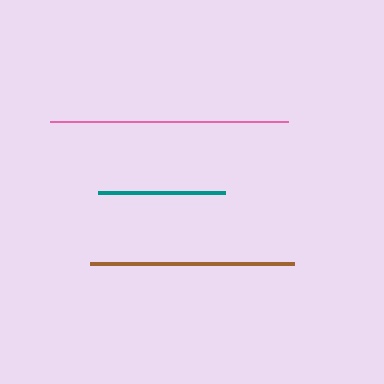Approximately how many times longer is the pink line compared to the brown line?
The pink line is approximately 1.2 times the length of the brown line.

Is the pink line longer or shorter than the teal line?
The pink line is longer than the teal line.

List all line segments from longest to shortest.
From longest to shortest: pink, brown, teal.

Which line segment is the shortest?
The teal line is the shortest at approximately 127 pixels.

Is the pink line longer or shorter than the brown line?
The pink line is longer than the brown line.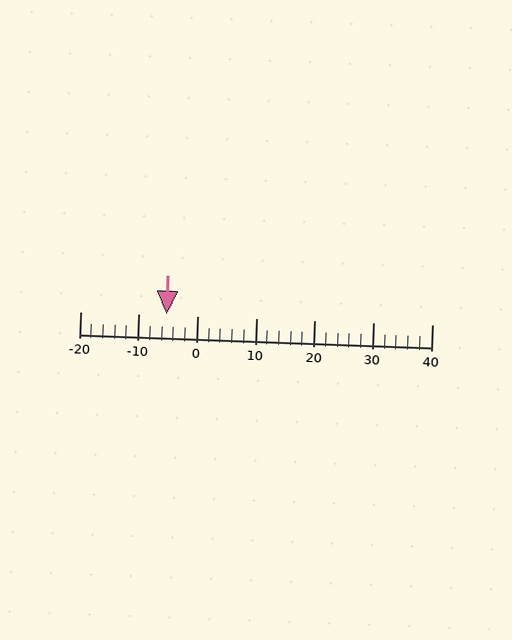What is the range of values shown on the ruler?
The ruler shows values from -20 to 40.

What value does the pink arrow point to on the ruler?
The pink arrow points to approximately -5.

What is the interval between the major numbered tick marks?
The major tick marks are spaced 10 units apart.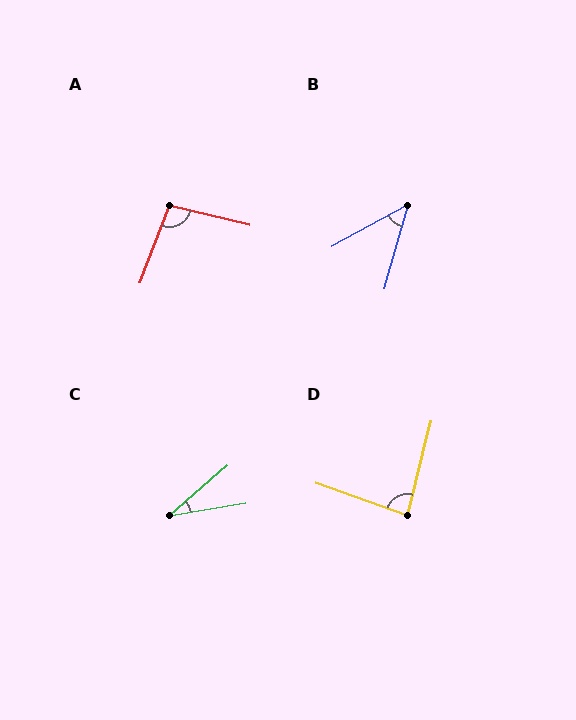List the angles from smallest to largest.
C (31°), B (45°), D (84°), A (98°).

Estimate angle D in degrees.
Approximately 84 degrees.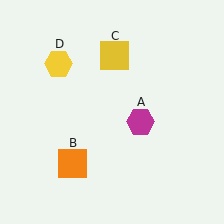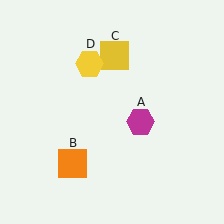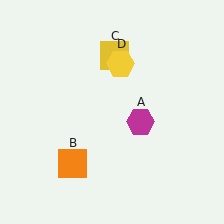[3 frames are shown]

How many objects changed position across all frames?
1 object changed position: yellow hexagon (object D).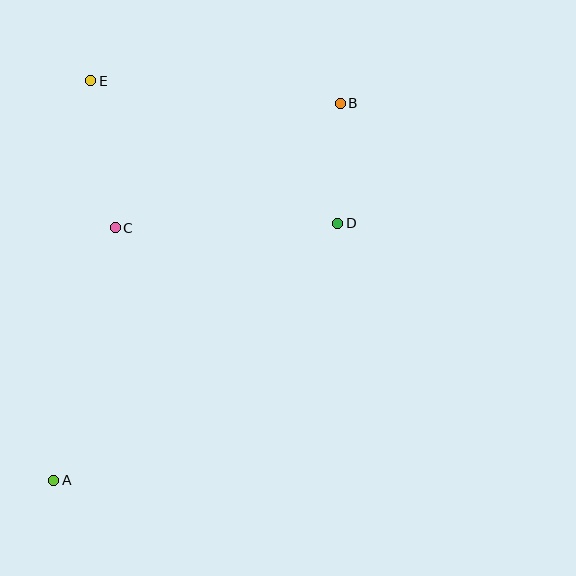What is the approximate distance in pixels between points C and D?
The distance between C and D is approximately 223 pixels.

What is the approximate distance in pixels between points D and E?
The distance between D and E is approximately 285 pixels.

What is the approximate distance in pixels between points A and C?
The distance between A and C is approximately 260 pixels.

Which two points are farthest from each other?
Points A and B are farthest from each other.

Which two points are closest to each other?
Points B and D are closest to each other.